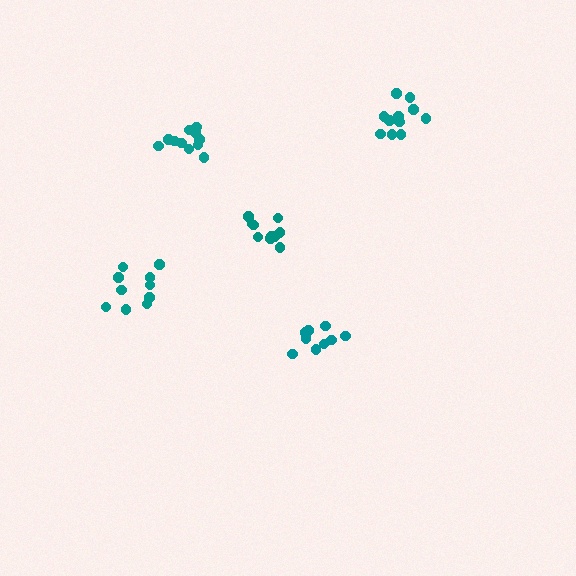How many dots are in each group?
Group 1: 11 dots, Group 2: 12 dots, Group 3: 9 dots, Group 4: 11 dots, Group 5: 10 dots (53 total).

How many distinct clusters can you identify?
There are 5 distinct clusters.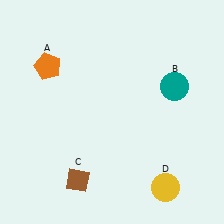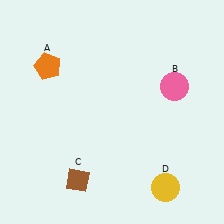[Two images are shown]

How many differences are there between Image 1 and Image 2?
There is 1 difference between the two images.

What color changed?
The circle (B) changed from teal in Image 1 to pink in Image 2.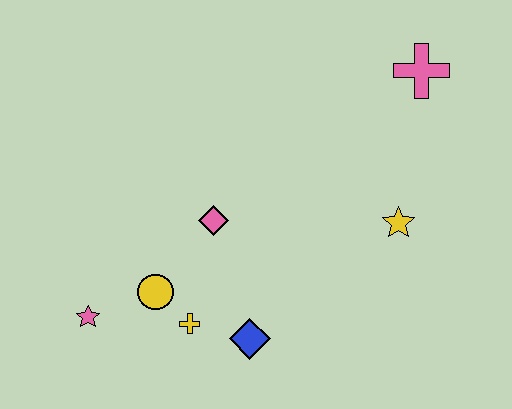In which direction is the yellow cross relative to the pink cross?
The yellow cross is below the pink cross.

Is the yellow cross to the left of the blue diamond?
Yes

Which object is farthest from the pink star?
The pink cross is farthest from the pink star.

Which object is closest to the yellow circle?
The yellow cross is closest to the yellow circle.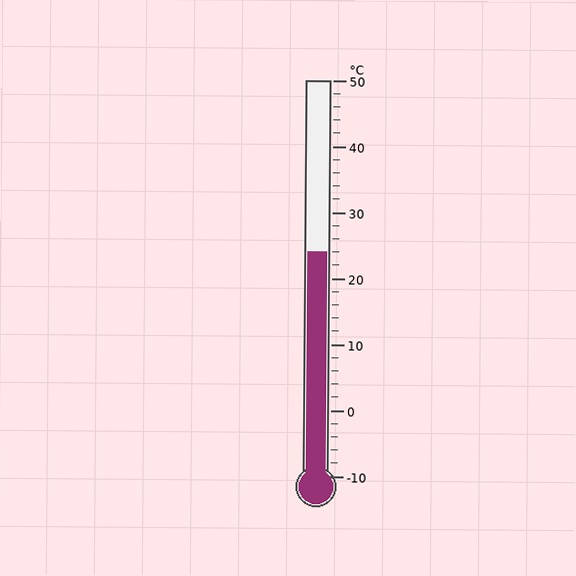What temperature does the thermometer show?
The thermometer shows approximately 24°C.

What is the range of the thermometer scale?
The thermometer scale ranges from -10°C to 50°C.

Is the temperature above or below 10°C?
The temperature is above 10°C.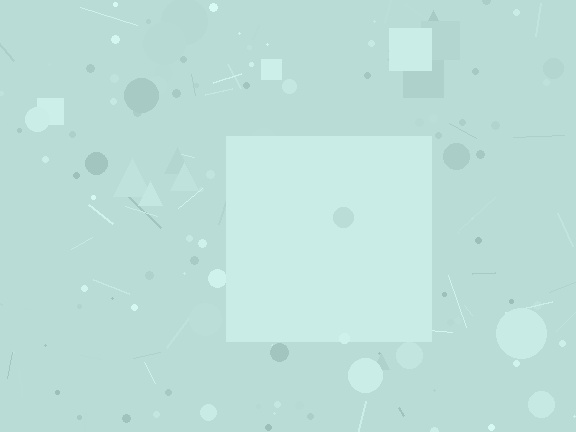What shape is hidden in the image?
A square is hidden in the image.